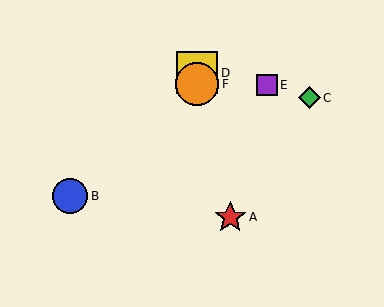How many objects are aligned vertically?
2 objects (D, F) are aligned vertically.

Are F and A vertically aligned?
No, F is at x≈197 and A is at x≈230.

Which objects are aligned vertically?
Objects D, F are aligned vertically.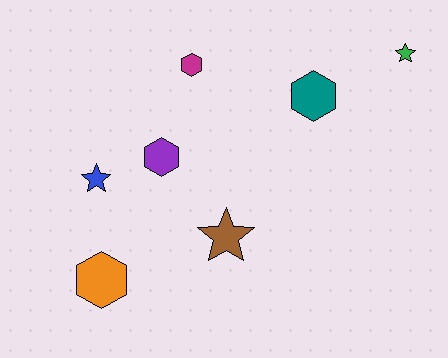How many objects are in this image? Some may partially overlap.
There are 7 objects.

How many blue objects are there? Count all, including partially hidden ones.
There is 1 blue object.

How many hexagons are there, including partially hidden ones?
There are 4 hexagons.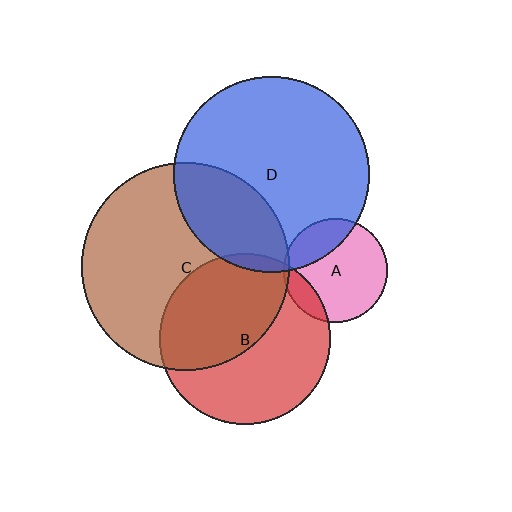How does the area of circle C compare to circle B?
Approximately 1.5 times.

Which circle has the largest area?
Circle C (brown).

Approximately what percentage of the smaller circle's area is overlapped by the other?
Approximately 5%.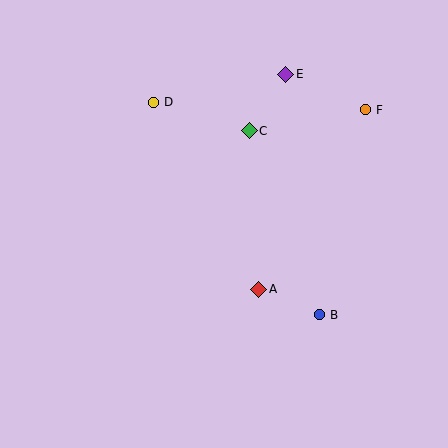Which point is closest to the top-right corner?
Point F is closest to the top-right corner.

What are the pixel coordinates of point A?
Point A is at (259, 289).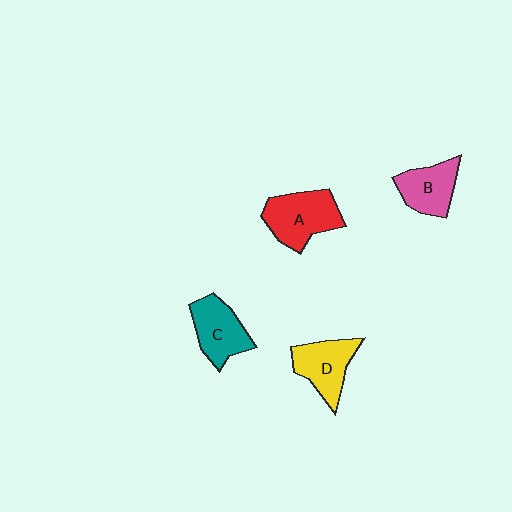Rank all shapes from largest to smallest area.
From largest to smallest: A (red), C (teal), D (yellow), B (pink).